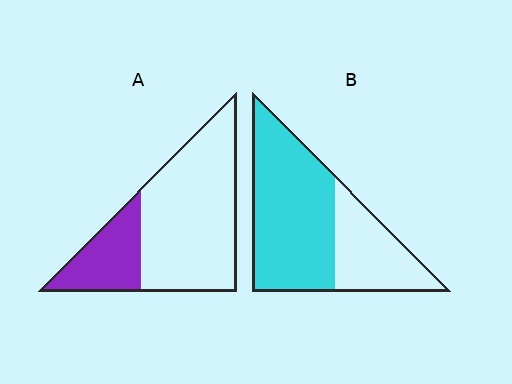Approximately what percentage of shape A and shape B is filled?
A is approximately 25% and B is approximately 65%.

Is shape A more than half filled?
No.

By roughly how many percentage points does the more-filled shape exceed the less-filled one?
By roughly 40 percentage points (B over A).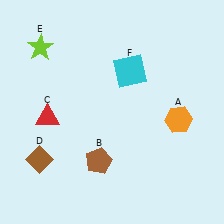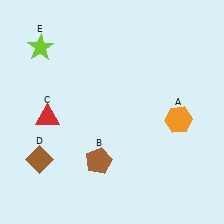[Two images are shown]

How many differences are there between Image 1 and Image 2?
There is 1 difference between the two images.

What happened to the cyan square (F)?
The cyan square (F) was removed in Image 2. It was in the top-right area of Image 1.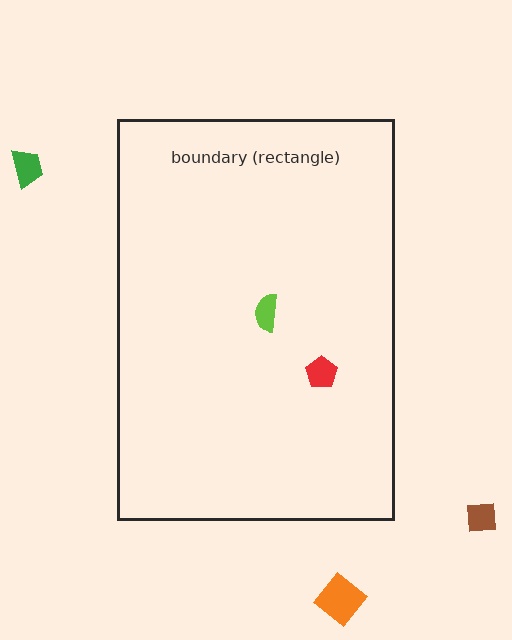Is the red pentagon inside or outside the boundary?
Inside.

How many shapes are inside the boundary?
2 inside, 3 outside.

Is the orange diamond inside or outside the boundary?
Outside.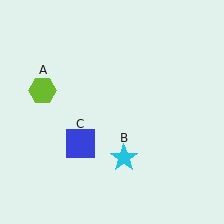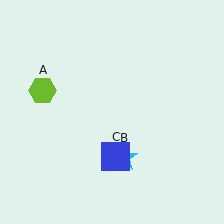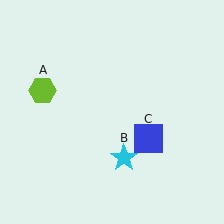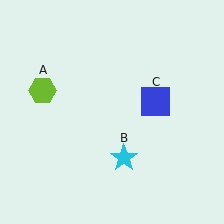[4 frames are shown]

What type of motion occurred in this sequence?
The blue square (object C) rotated counterclockwise around the center of the scene.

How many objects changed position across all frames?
1 object changed position: blue square (object C).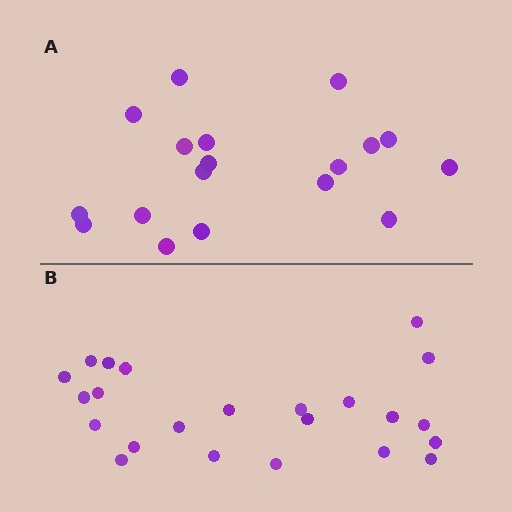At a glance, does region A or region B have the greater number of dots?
Region B (the bottom region) has more dots.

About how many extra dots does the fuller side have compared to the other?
Region B has about 5 more dots than region A.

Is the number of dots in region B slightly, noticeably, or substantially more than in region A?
Region B has noticeably more, but not dramatically so. The ratio is roughly 1.3 to 1.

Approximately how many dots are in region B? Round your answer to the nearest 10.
About 20 dots. (The exact count is 23, which rounds to 20.)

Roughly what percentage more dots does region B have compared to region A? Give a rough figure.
About 30% more.